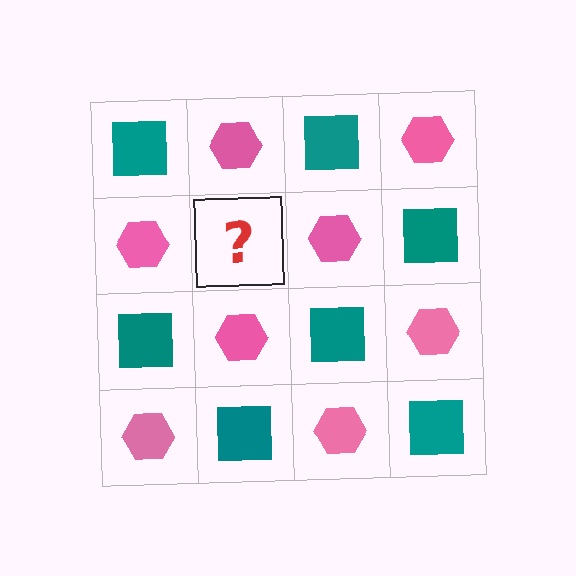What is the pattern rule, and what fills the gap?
The rule is that it alternates teal square and pink hexagon in a checkerboard pattern. The gap should be filled with a teal square.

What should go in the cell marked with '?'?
The missing cell should contain a teal square.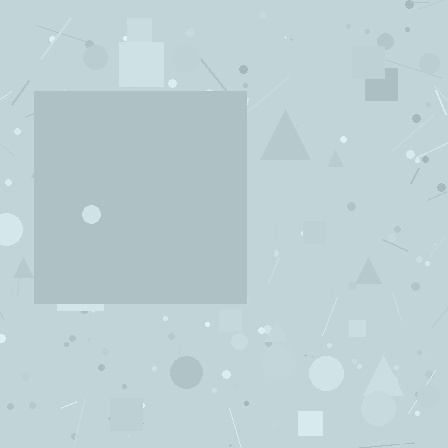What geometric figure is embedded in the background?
A square is embedded in the background.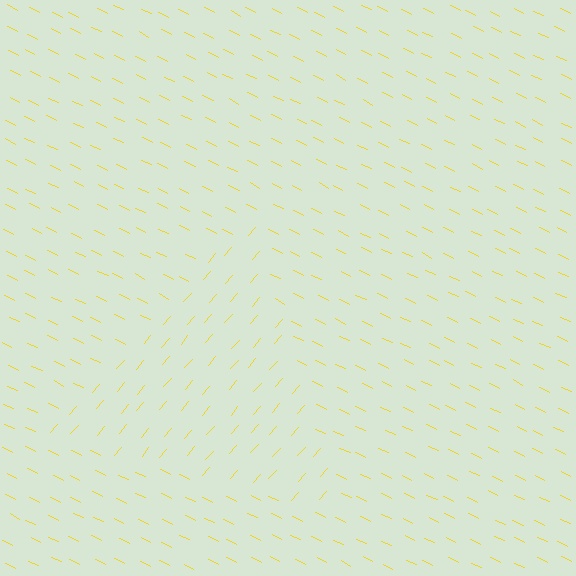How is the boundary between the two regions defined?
The boundary is defined purely by a change in line orientation (approximately 75 degrees difference). All lines are the same color and thickness.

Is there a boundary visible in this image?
Yes, there is a texture boundary formed by a change in line orientation.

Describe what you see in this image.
The image is filled with small yellow line segments. A triangle region in the image has lines oriented differently from the surrounding lines, creating a visible texture boundary.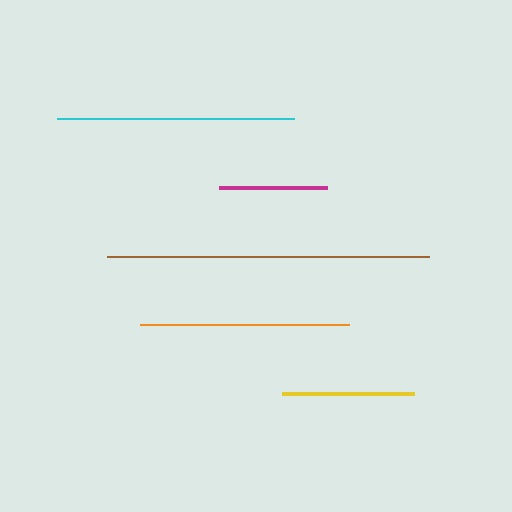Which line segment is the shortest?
The magenta line is the shortest at approximately 108 pixels.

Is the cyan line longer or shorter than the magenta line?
The cyan line is longer than the magenta line.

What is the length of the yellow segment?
The yellow segment is approximately 132 pixels long.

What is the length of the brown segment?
The brown segment is approximately 321 pixels long.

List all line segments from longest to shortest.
From longest to shortest: brown, cyan, orange, yellow, magenta.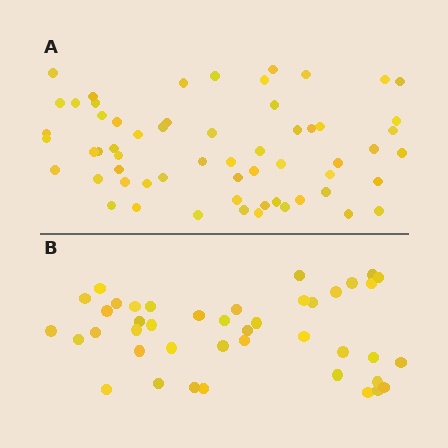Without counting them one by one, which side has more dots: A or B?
Region A (the top region) has more dots.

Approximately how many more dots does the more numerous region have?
Region A has approximately 20 more dots than region B.